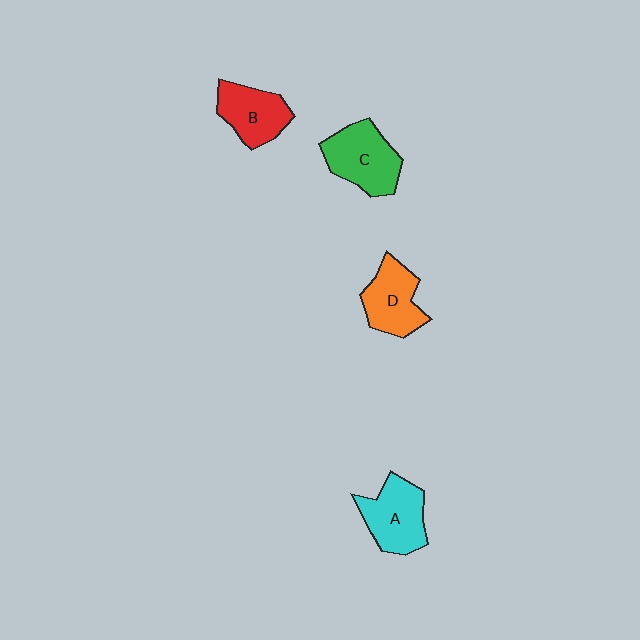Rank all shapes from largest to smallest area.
From largest to smallest: C (green), A (cyan), D (orange), B (red).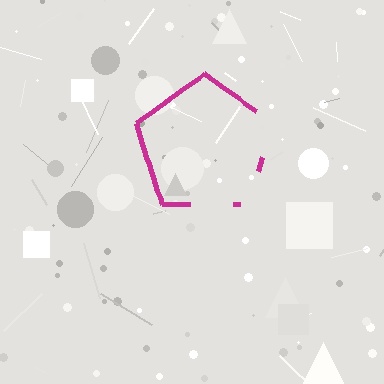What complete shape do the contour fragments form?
The contour fragments form a pentagon.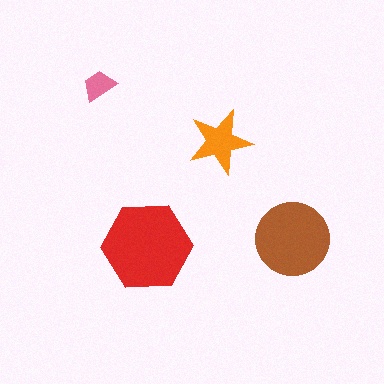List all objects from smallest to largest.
The pink trapezoid, the orange star, the brown circle, the red hexagon.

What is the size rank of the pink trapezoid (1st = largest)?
4th.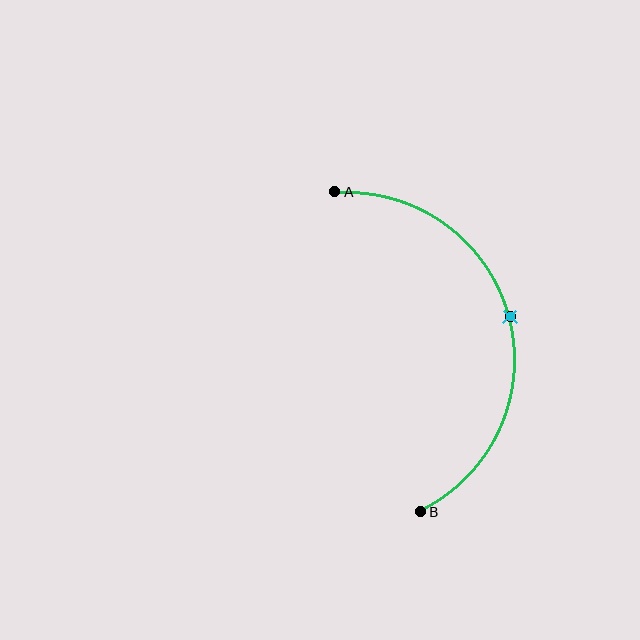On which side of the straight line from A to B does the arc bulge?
The arc bulges to the right of the straight line connecting A and B.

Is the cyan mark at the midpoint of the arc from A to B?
Yes. The cyan mark lies on the arc at equal arc-length from both A and B — it is the arc midpoint.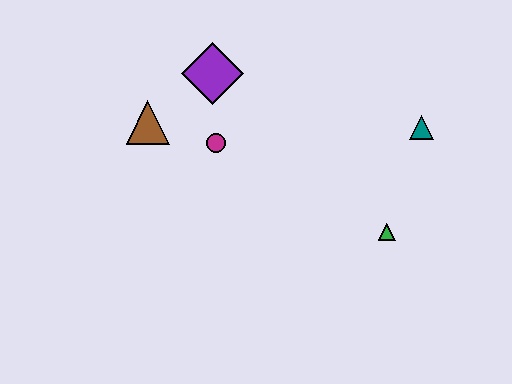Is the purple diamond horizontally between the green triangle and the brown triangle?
Yes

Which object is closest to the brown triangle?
The magenta circle is closest to the brown triangle.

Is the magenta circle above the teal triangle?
No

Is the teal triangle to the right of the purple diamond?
Yes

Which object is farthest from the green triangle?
The brown triangle is farthest from the green triangle.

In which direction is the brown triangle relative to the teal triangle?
The brown triangle is to the left of the teal triangle.